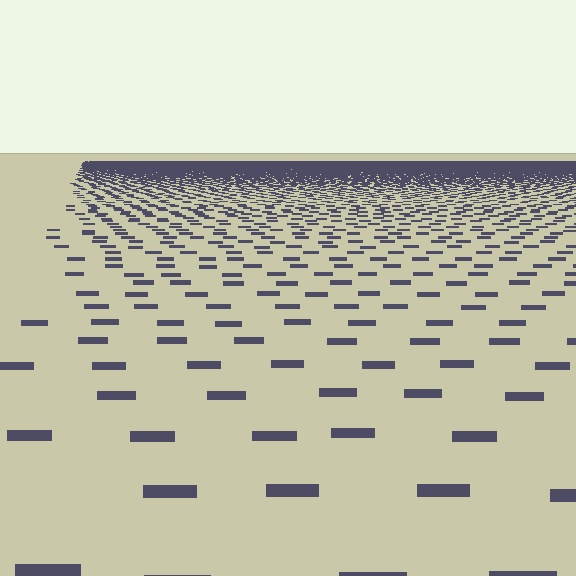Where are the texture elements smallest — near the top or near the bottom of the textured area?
Near the top.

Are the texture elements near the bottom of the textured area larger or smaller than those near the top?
Larger. Near the bottom, elements are closer to the viewer and appear at a bigger on-screen size.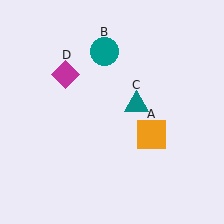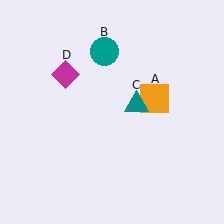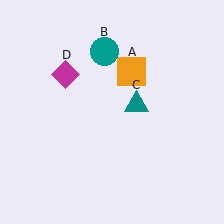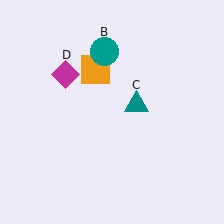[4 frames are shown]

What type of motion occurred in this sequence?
The orange square (object A) rotated counterclockwise around the center of the scene.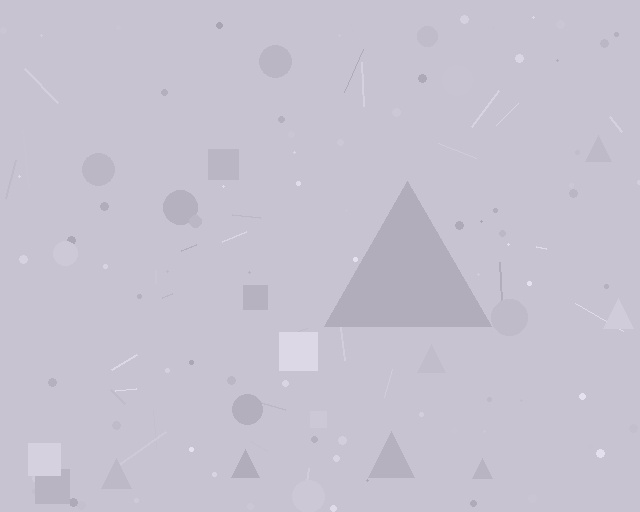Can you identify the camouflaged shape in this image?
The camouflaged shape is a triangle.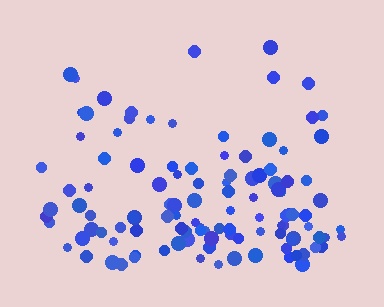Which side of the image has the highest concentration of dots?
The bottom.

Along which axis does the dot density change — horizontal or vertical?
Vertical.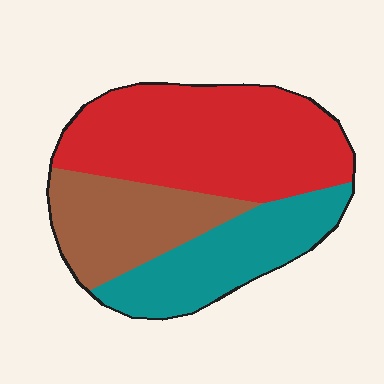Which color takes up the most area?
Red, at roughly 50%.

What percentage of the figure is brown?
Brown covers 25% of the figure.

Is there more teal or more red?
Red.